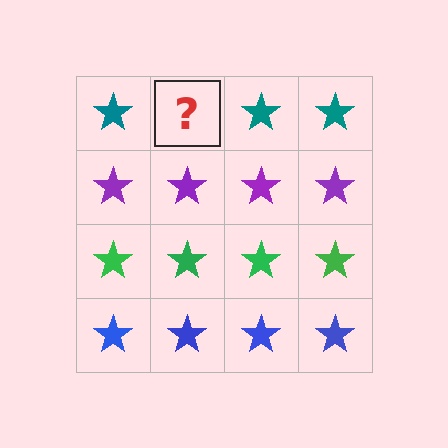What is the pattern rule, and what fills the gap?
The rule is that each row has a consistent color. The gap should be filled with a teal star.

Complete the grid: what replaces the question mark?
The question mark should be replaced with a teal star.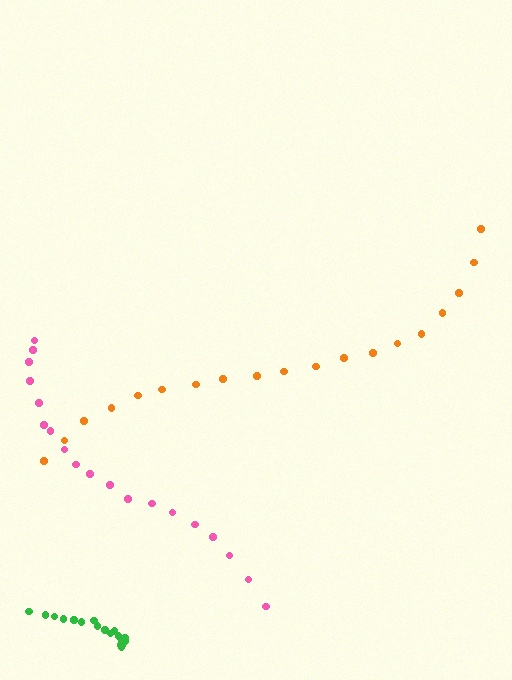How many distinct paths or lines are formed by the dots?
There are 3 distinct paths.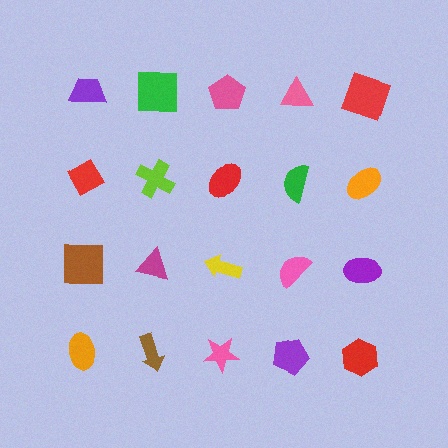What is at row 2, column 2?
A lime cross.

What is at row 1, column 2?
A green square.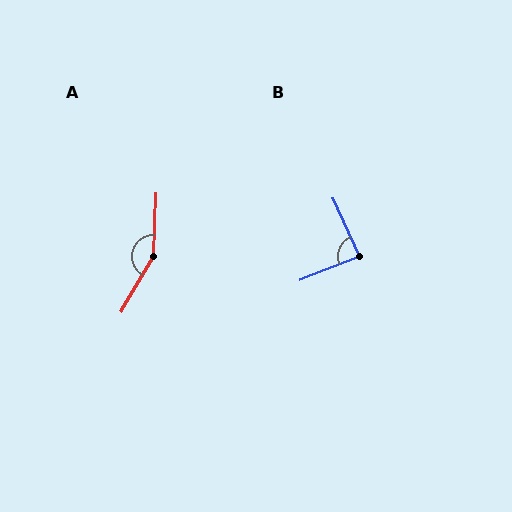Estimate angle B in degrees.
Approximately 87 degrees.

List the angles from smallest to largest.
B (87°), A (152°).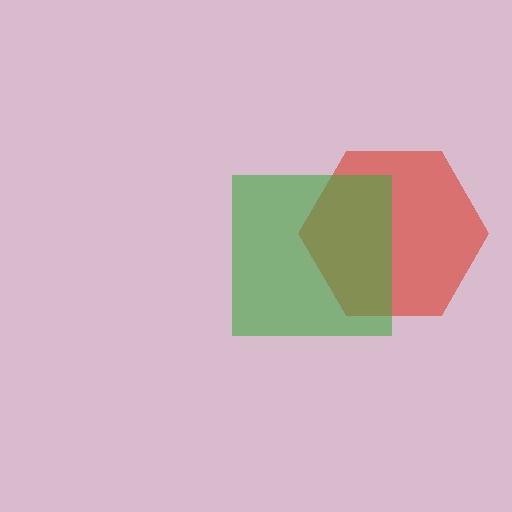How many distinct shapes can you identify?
There are 2 distinct shapes: a red hexagon, a green square.